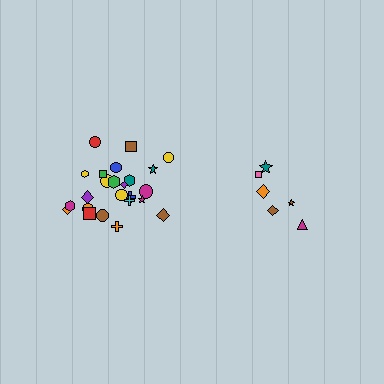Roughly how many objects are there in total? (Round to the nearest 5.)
Roughly 30 objects in total.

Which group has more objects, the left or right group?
The left group.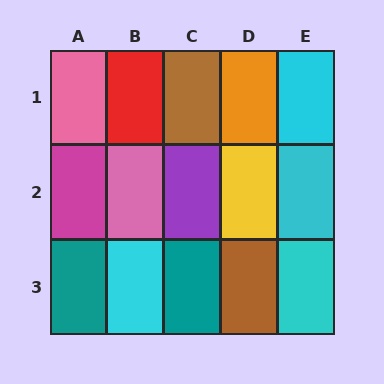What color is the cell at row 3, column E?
Cyan.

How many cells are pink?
2 cells are pink.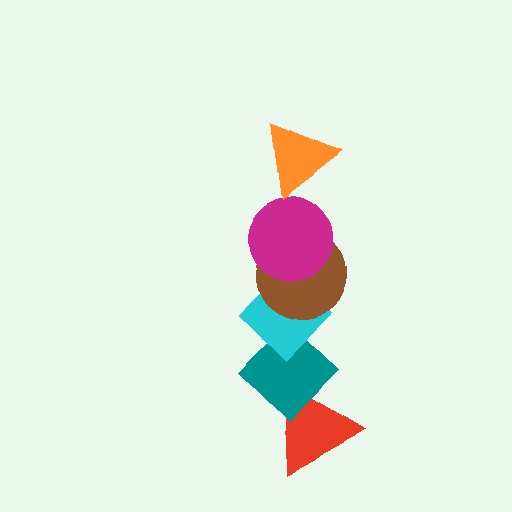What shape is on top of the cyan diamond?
The brown circle is on top of the cyan diamond.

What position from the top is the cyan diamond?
The cyan diamond is 4th from the top.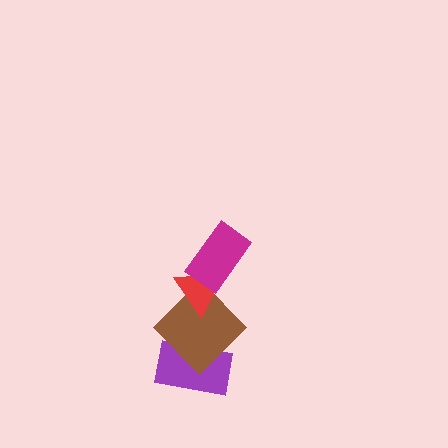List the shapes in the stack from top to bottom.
From top to bottom: the magenta rectangle, the red triangle, the brown diamond, the purple rectangle.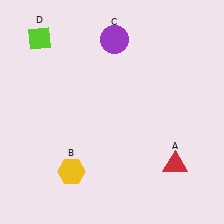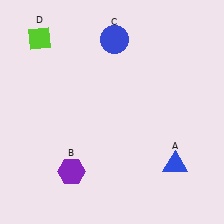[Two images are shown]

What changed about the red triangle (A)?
In Image 1, A is red. In Image 2, it changed to blue.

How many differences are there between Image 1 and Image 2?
There are 3 differences between the two images.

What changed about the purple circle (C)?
In Image 1, C is purple. In Image 2, it changed to blue.